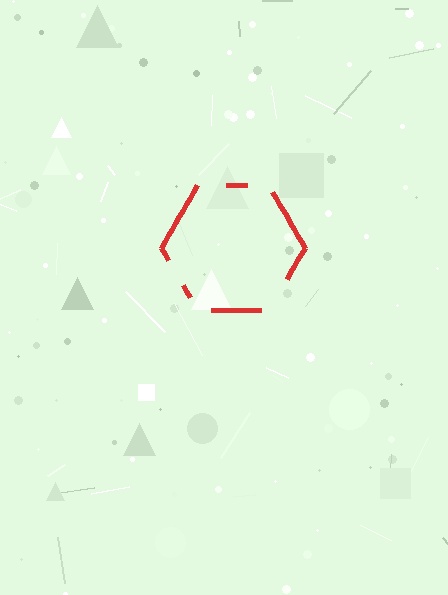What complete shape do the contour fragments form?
The contour fragments form a hexagon.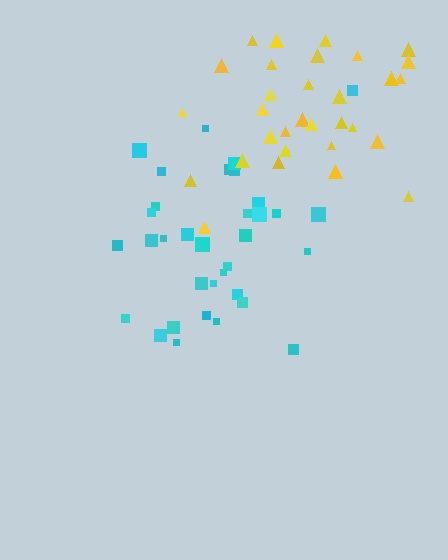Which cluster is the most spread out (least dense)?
Yellow.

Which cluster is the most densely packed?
Cyan.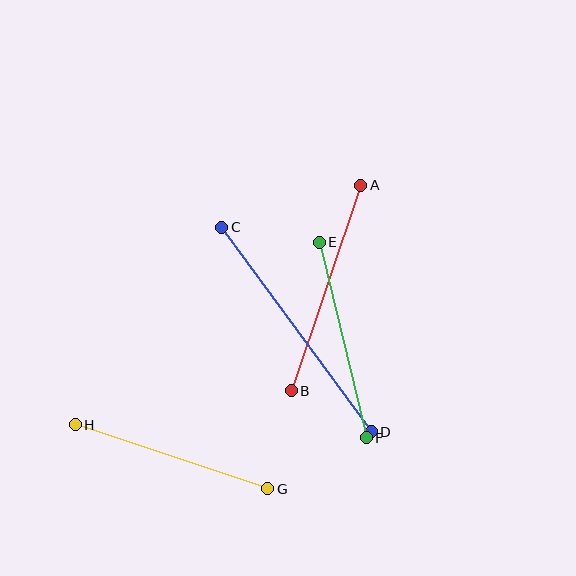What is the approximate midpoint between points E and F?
The midpoint is at approximately (343, 340) pixels.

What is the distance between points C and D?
The distance is approximately 253 pixels.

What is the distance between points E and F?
The distance is approximately 201 pixels.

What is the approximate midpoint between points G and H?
The midpoint is at approximately (171, 457) pixels.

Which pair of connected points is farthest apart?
Points C and D are farthest apart.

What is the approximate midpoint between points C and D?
The midpoint is at approximately (296, 330) pixels.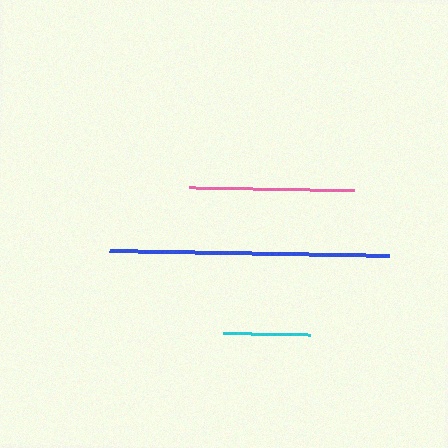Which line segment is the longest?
The blue line is the longest at approximately 279 pixels.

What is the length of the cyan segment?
The cyan segment is approximately 87 pixels long.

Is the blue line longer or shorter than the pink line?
The blue line is longer than the pink line.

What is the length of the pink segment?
The pink segment is approximately 165 pixels long.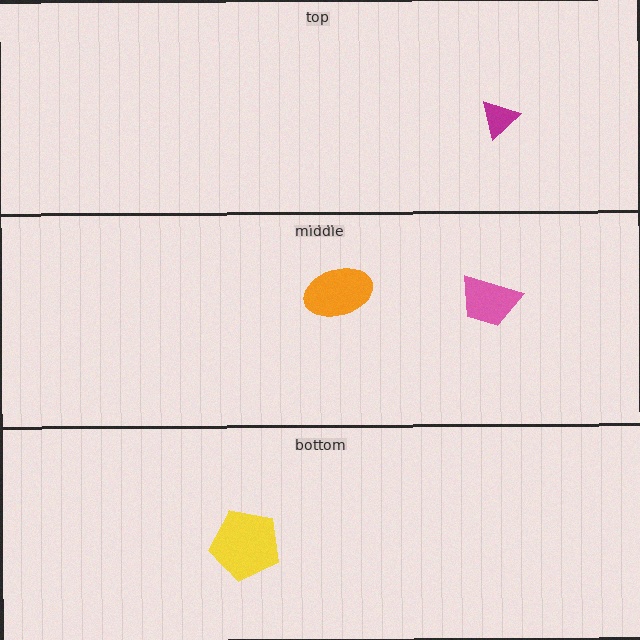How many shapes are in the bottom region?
1.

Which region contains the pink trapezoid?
The middle region.